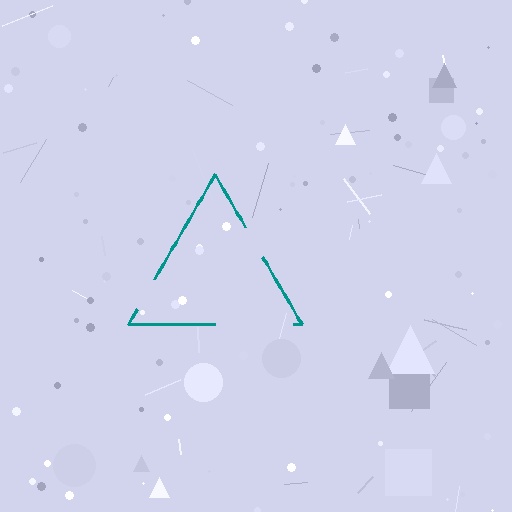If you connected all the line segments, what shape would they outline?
They would outline a triangle.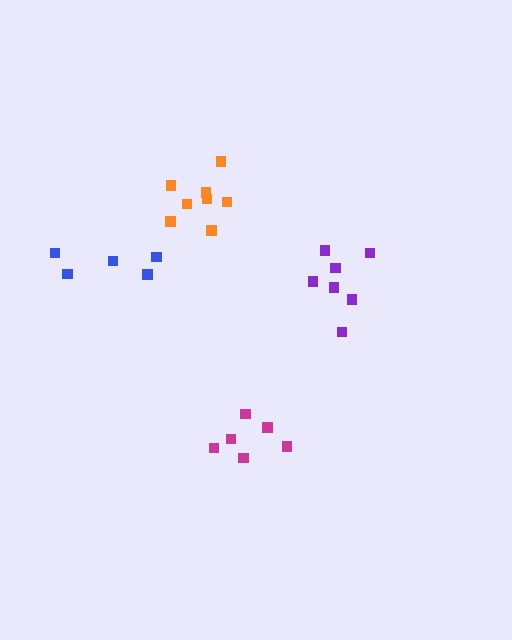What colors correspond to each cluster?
The clusters are colored: blue, purple, orange, magenta.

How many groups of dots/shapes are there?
There are 4 groups.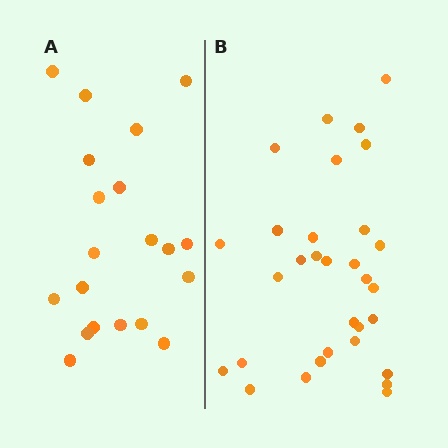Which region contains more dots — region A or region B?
Region B (the right region) has more dots.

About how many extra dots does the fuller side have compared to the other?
Region B has roughly 12 or so more dots than region A.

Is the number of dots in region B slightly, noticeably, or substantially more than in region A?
Region B has substantially more. The ratio is roughly 1.6 to 1.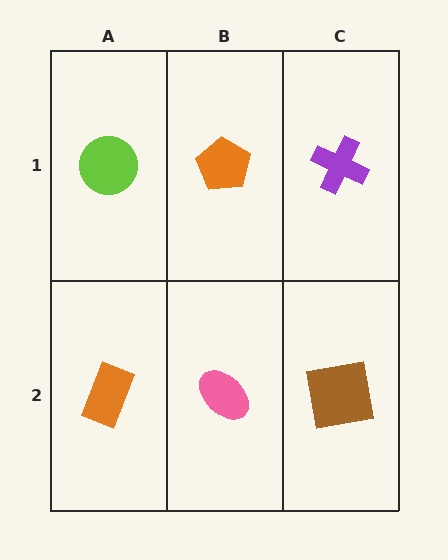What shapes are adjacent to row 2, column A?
A lime circle (row 1, column A), a pink ellipse (row 2, column B).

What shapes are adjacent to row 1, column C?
A brown square (row 2, column C), an orange pentagon (row 1, column B).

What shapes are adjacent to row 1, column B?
A pink ellipse (row 2, column B), a lime circle (row 1, column A), a purple cross (row 1, column C).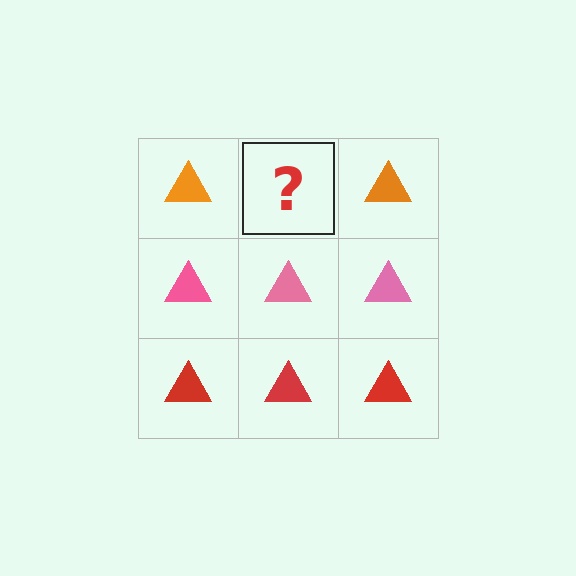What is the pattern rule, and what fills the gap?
The rule is that each row has a consistent color. The gap should be filled with an orange triangle.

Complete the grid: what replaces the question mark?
The question mark should be replaced with an orange triangle.